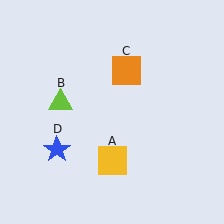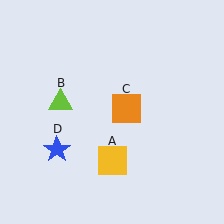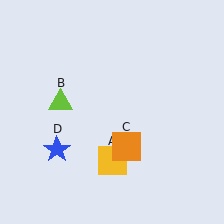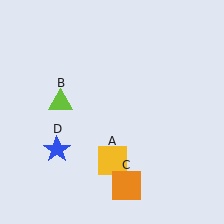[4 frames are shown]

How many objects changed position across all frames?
1 object changed position: orange square (object C).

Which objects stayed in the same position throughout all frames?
Yellow square (object A) and lime triangle (object B) and blue star (object D) remained stationary.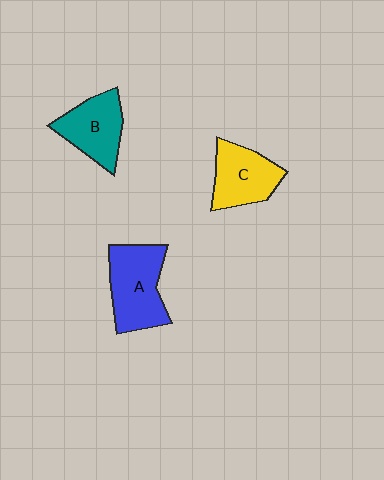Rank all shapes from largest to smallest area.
From largest to smallest: A (blue), B (teal), C (yellow).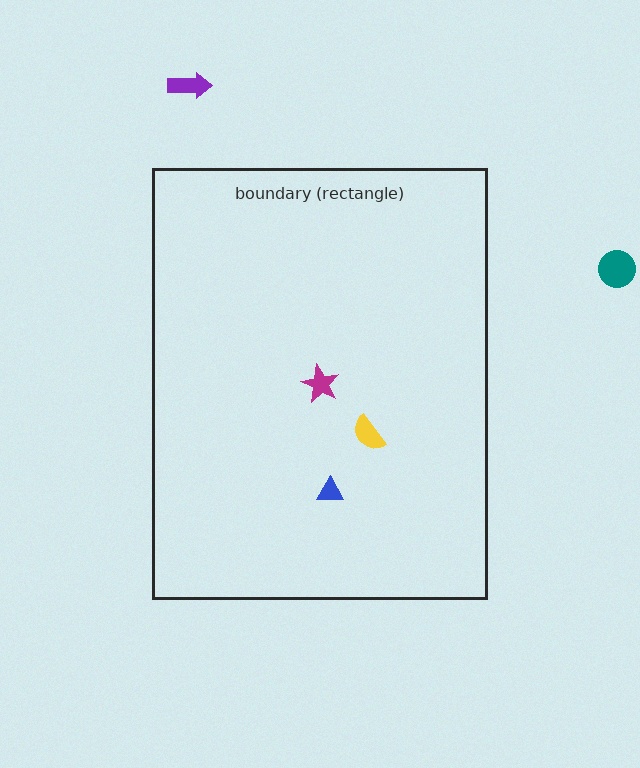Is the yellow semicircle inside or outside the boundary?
Inside.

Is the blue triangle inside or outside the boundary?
Inside.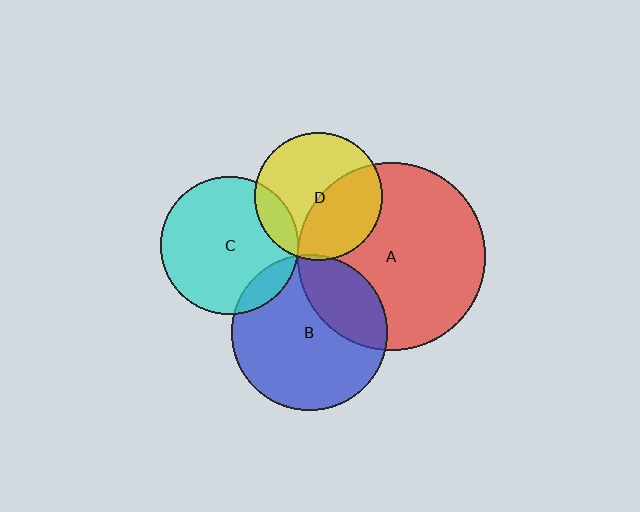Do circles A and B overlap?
Yes.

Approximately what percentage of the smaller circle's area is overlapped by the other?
Approximately 30%.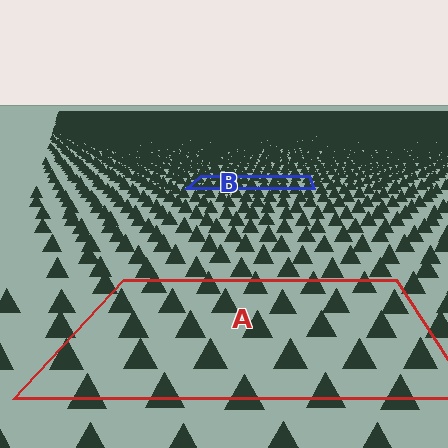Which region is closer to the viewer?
Region A is closer. The texture elements there are larger and more spread out.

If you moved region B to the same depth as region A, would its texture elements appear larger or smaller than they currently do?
They would appear larger. At a closer depth, the same texture elements are projected at a bigger on-screen size.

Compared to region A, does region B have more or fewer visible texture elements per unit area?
Region B has more texture elements per unit area — they are packed more densely because it is farther away.